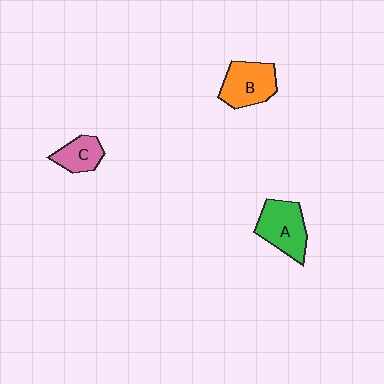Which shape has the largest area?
Shape A (green).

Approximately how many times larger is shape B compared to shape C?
Approximately 1.5 times.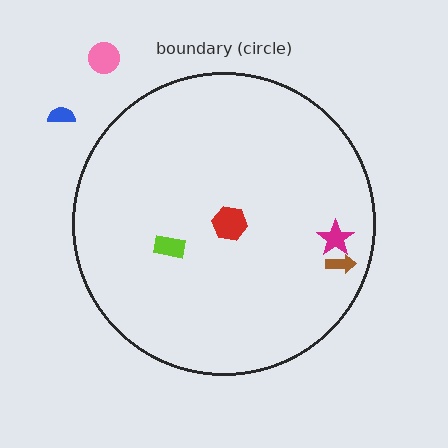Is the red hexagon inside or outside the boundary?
Inside.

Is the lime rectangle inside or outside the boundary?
Inside.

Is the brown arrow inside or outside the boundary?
Inside.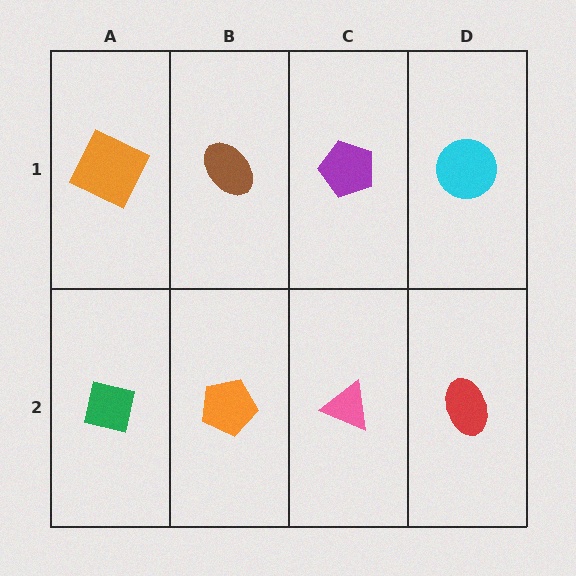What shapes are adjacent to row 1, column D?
A red ellipse (row 2, column D), a purple pentagon (row 1, column C).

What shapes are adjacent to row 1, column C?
A pink triangle (row 2, column C), a brown ellipse (row 1, column B), a cyan circle (row 1, column D).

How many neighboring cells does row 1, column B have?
3.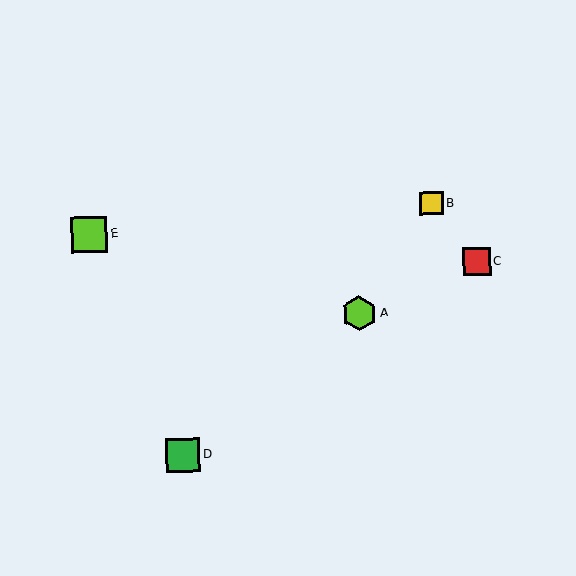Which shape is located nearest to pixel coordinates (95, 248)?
The lime square (labeled E) at (89, 234) is nearest to that location.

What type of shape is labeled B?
Shape B is a yellow square.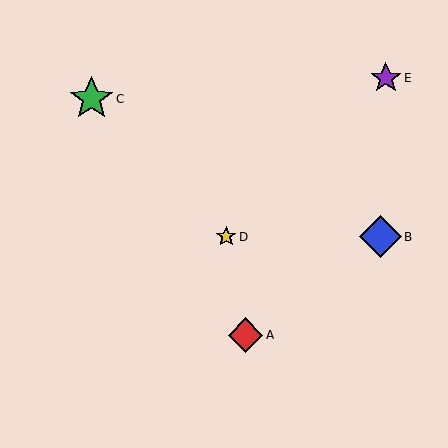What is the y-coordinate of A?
Object A is at y≈335.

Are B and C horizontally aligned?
No, B is at y≈237 and C is at y≈99.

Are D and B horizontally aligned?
Yes, both are at y≈237.